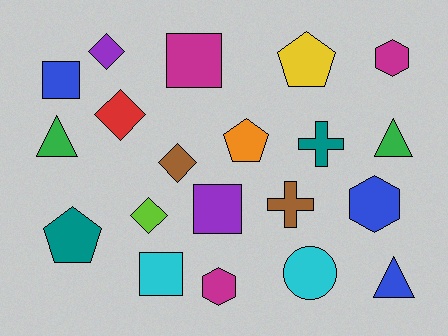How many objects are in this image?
There are 20 objects.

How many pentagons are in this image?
There are 3 pentagons.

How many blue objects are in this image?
There are 3 blue objects.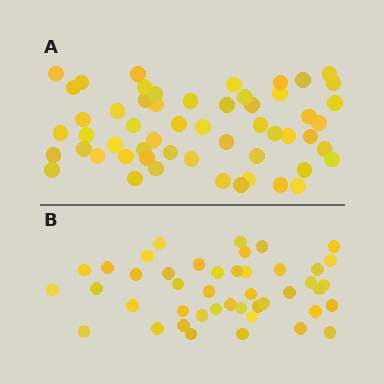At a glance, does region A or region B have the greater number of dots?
Region A (the top region) has more dots.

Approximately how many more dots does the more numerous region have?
Region A has roughly 12 or so more dots than region B.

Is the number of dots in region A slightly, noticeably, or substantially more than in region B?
Region A has noticeably more, but not dramatically so. The ratio is roughly 1.2 to 1.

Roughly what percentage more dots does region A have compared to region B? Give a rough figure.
About 25% more.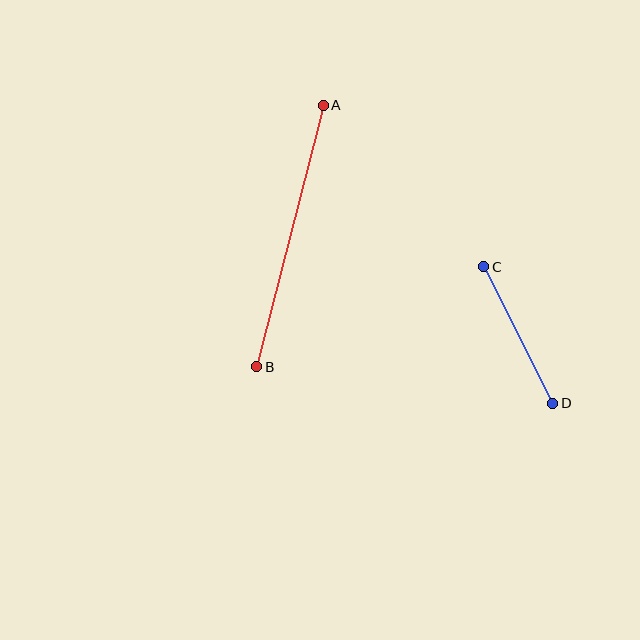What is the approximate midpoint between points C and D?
The midpoint is at approximately (518, 335) pixels.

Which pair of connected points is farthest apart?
Points A and B are farthest apart.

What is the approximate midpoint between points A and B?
The midpoint is at approximately (290, 236) pixels.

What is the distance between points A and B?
The distance is approximately 269 pixels.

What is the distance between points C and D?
The distance is approximately 153 pixels.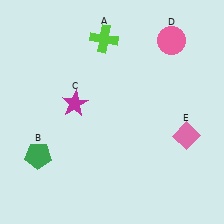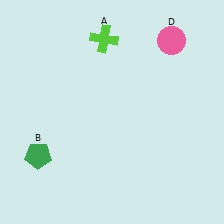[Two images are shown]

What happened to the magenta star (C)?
The magenta star (C) was removed in Image 2. It was in the top-left area of Image 1.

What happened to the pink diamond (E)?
The pink diamond (E) was removed in Image 2. It was in the bottom-right area of Image 1.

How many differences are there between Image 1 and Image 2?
There are 2 differences between the two images.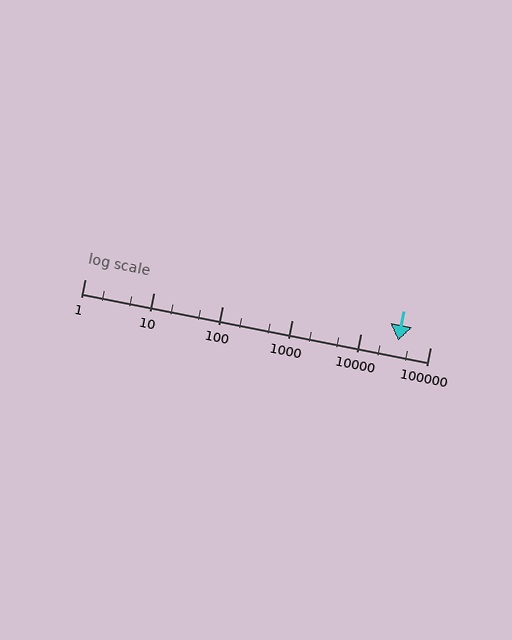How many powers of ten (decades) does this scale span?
The scale spans 5 decades, from 1 to 100000.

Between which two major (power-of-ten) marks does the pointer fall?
The pointer is between 10000 and 100000.